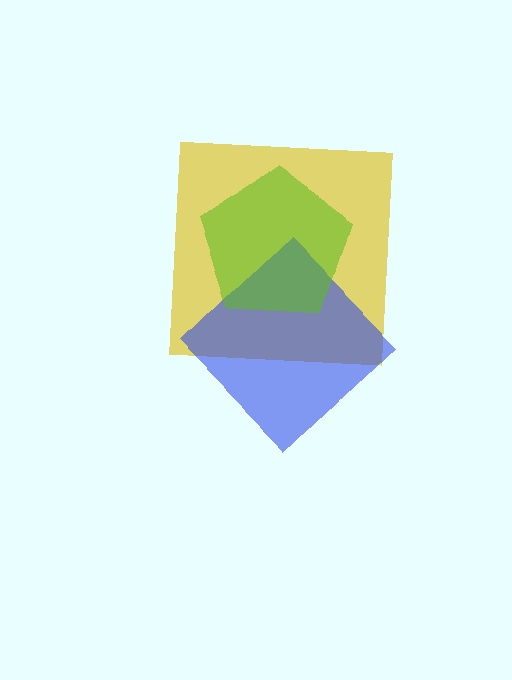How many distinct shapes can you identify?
There are 3 distinct shapes: a yellow square, a blue diamond, a lime pentagon.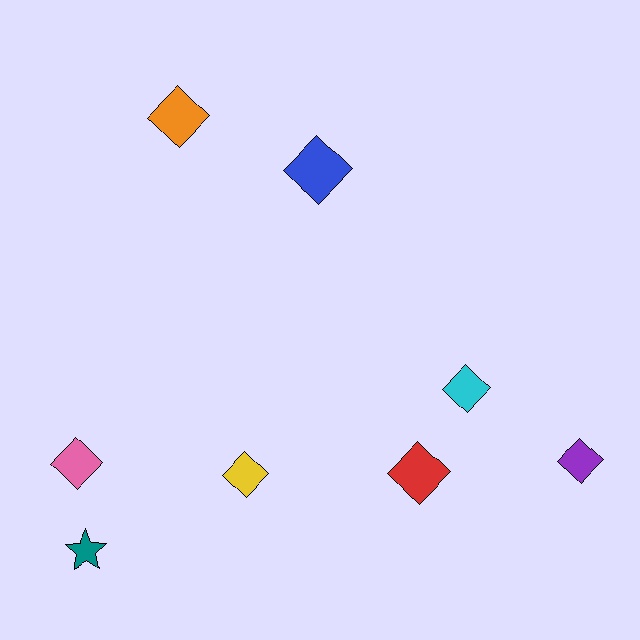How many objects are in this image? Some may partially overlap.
There are 8 objects.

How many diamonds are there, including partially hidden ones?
There are 7 diamonds.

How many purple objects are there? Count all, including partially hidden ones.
There is 1 purple object.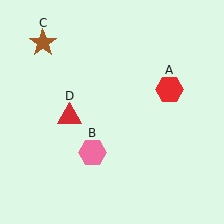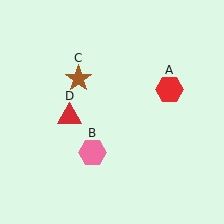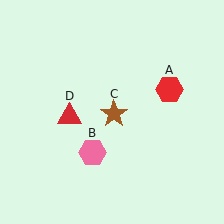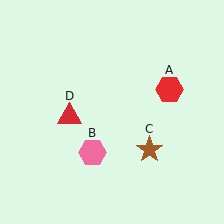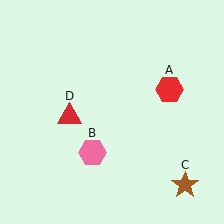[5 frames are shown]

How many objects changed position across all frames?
1 object changed position: brown star (object C).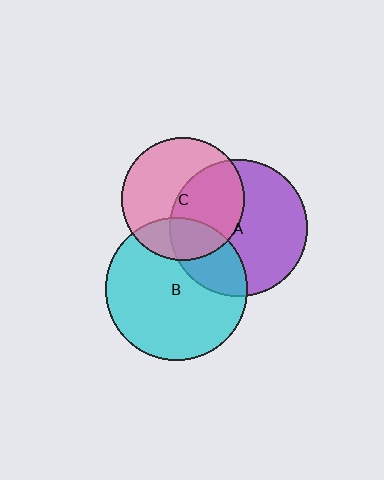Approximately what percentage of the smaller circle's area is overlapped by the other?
Approximately 25%.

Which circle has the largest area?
Circle B (cyan).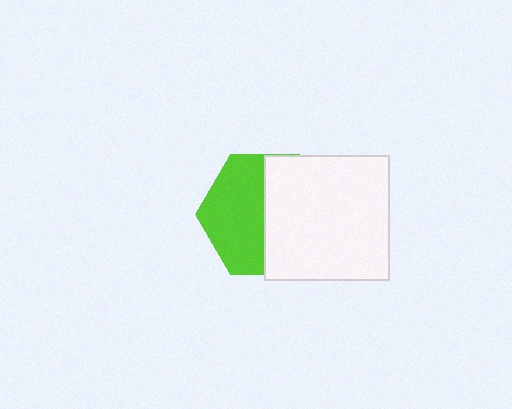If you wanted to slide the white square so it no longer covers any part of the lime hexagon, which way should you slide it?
Slide it right — that is the most direct way to separate the two shapes.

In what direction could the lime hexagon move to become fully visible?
The lime hexagon could move left. That would shift it out from behind the white square entirely.